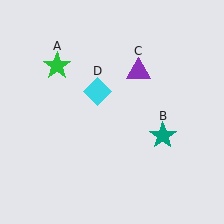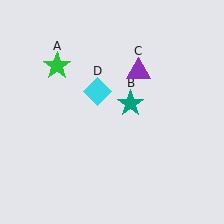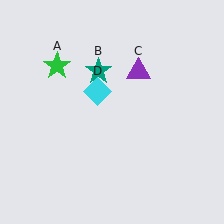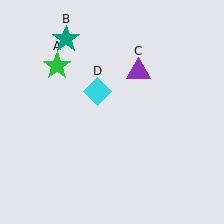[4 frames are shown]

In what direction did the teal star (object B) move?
The teal star (object B) moved up and to the left.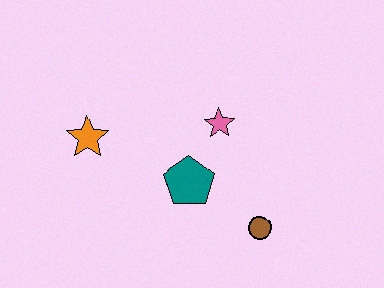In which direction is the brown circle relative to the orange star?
The brown circle is to the right of the orange star.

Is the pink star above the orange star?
Yes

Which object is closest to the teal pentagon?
The pink star is closest to the teal pentagon.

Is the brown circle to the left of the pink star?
No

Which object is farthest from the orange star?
The brown circle is farthest from the orange star.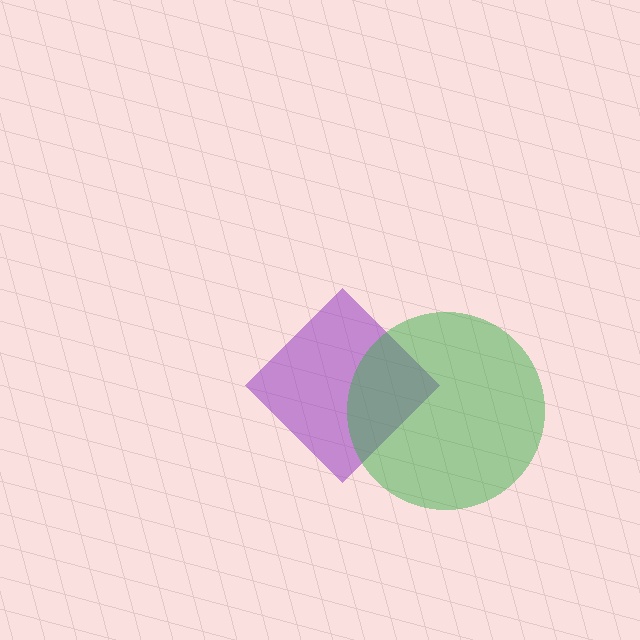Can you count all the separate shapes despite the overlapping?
Yes, there are 2 separate shapes.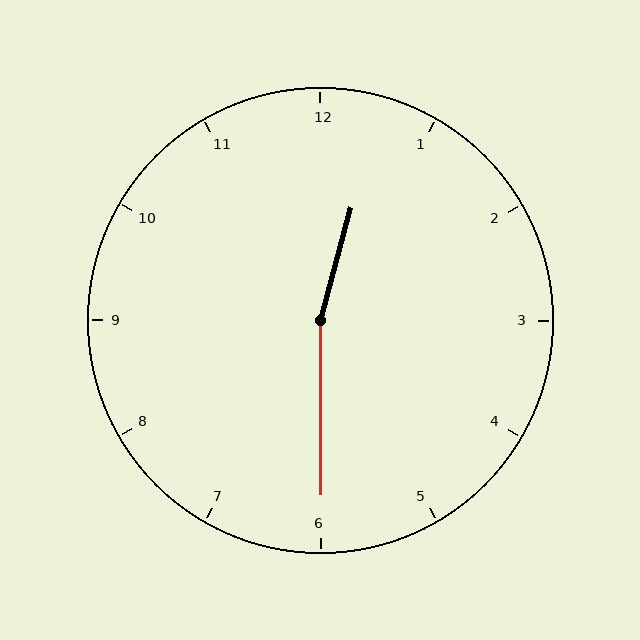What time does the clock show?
12:30.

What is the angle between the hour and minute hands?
Approximately 165 degrees.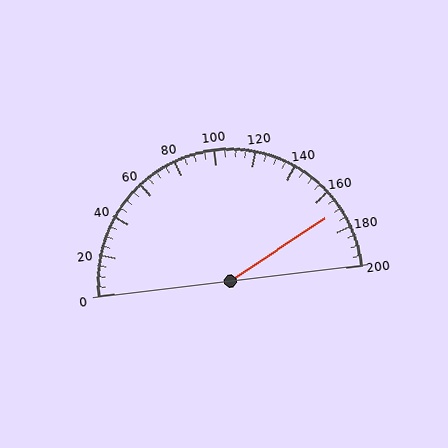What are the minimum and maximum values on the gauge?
The gauge ranges from 0 to 200.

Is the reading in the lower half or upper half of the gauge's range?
The reading is in the upper half of the range (0 to 200).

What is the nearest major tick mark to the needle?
The nearest major tick mark is 160.